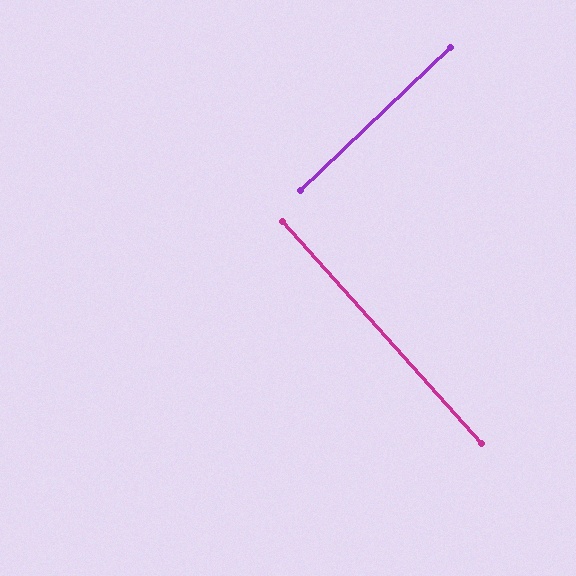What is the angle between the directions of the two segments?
Approximately 88 degrees.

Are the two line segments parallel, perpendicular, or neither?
Perpendicular — they meet at approximately 88°.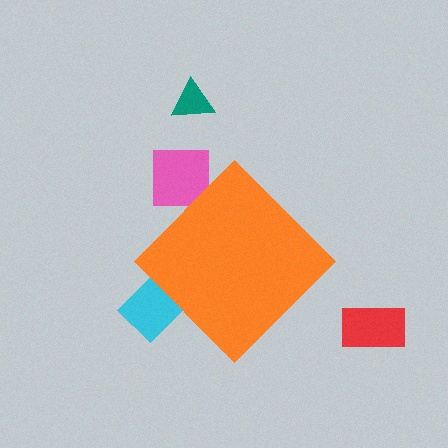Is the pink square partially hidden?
Yes, the pink square is partially hidden behind the orange diamond.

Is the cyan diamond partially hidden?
Yes, the cyan diamond is partially hidden behind the orange diamond.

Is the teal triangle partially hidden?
No, the teal triangle is fully visible.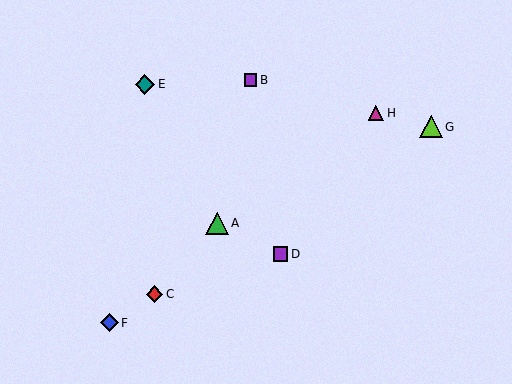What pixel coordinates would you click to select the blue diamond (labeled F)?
Click at (109, 323) to select the blue diamond F.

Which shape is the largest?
The green triangle (labeled A) is the largest.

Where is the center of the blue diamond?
The center of the blue diamond is at (109, 323).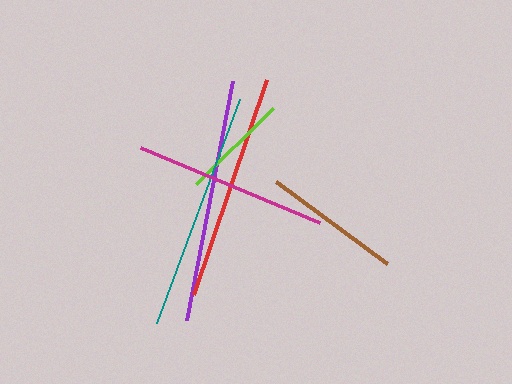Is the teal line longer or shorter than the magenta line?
The teal line is longer than the magenta line.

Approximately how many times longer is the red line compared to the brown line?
The red line is approximately 1.6 times the length of the brown line.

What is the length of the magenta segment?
The magenta segment is approximately 194 pixels long.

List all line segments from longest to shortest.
From longest to shortest: purple, teal, red, magenta, brown, lime.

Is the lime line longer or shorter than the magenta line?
The magenta line is longer than the lime line.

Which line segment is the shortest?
The lime line is the shortest at approximately 109 pixels.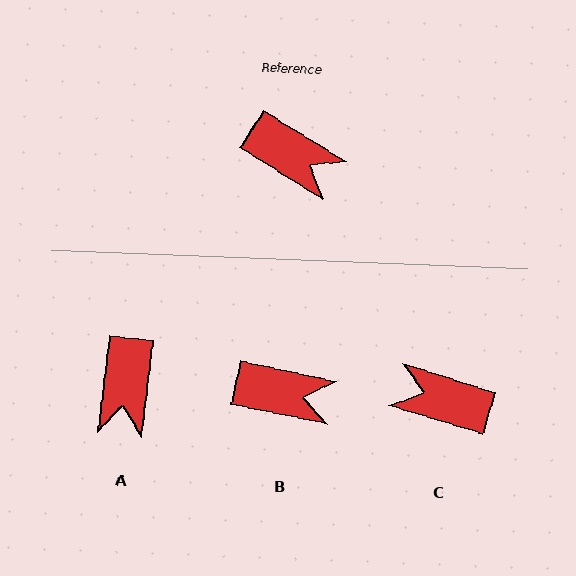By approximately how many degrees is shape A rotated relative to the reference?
Approximately 65 degrees clockwise.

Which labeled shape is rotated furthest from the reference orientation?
C, about 166 degrees away.